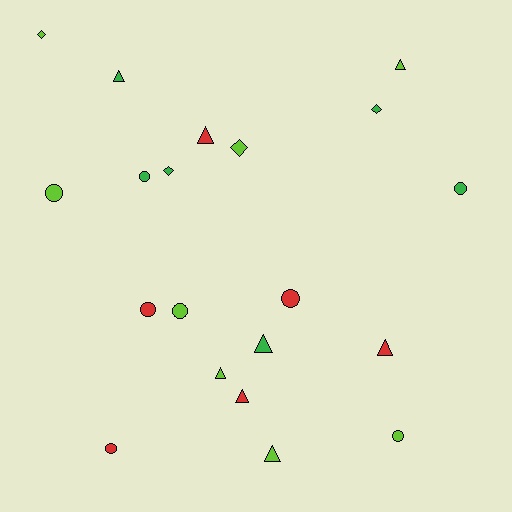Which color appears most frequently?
Lime, with 8 objects.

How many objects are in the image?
There are 20 objects.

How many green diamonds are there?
There are 2 green diamonds.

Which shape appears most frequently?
Triangle, with 8 objects.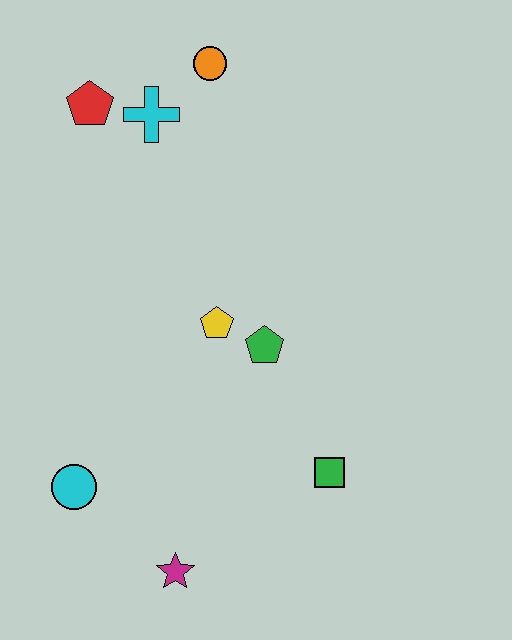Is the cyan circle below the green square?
Yes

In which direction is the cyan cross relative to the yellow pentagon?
The cyan cross is above the yellow pentagon.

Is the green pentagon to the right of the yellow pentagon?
Yes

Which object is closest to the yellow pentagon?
The green pentagon is closest to the yellow pentagon.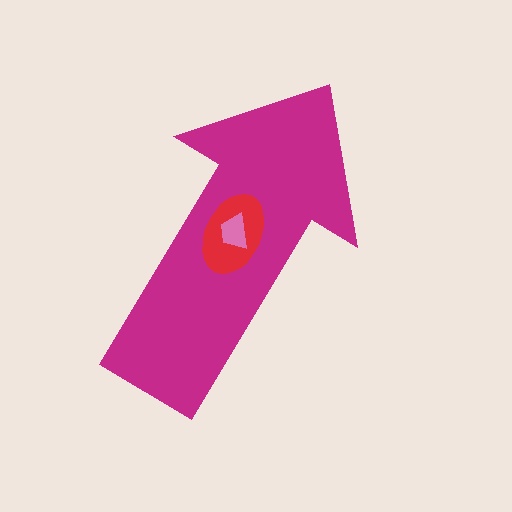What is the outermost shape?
The magenta arrow.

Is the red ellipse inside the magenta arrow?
Yes.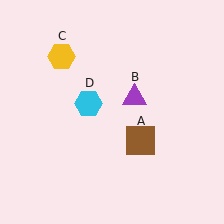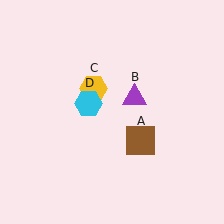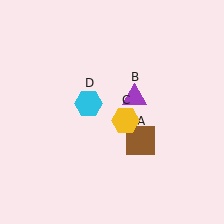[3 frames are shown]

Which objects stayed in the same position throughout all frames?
Brown square (object A) and purple triangle (object B) and cyan hexagon (object D) remained stationary.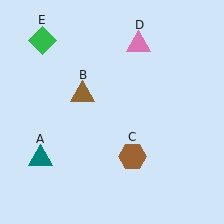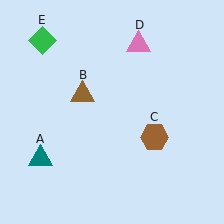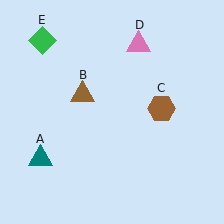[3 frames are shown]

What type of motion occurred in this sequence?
The brown hexagon (object C) rotated counterclockwise around the center of the scene.